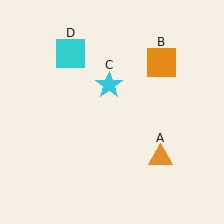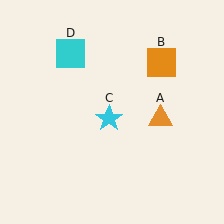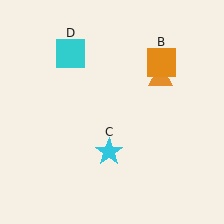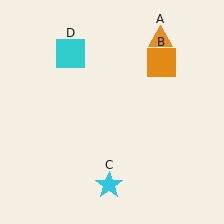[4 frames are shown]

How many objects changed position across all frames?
2 objects changed position: orange triangle (object A), cyan star (object C).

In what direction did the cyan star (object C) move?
The cyan star (object C) moved down.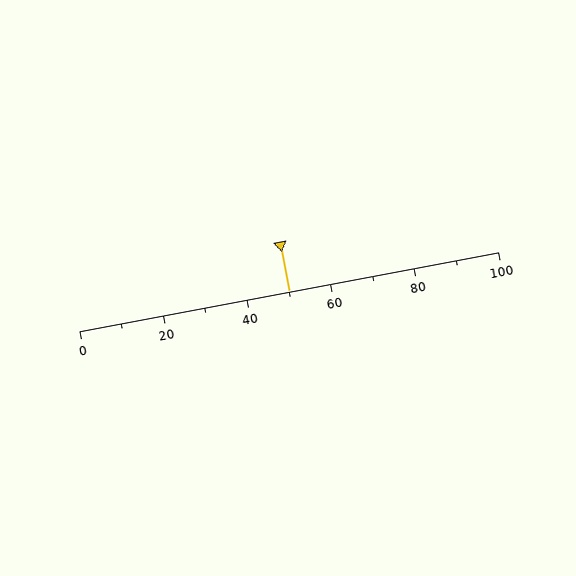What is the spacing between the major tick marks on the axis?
The major ticks are spaced 20 apart.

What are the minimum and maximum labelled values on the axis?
The axis runs from 0 to 100.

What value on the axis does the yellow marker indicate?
The marker indicates approximately 50.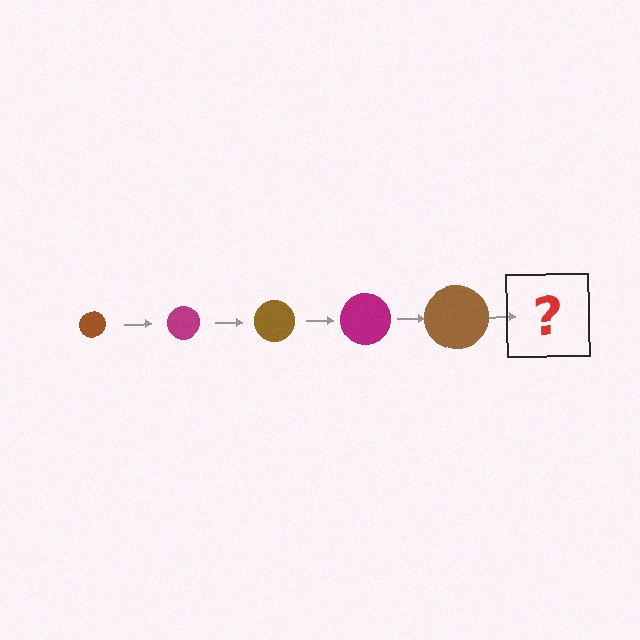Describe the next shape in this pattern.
It should be a magenta circle, larger than the previous one.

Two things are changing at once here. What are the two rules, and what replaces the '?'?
The two rules are that the circle grows larger each step and the color cycles through brown and magenta. The '?' should be a magenta circle, larger than the previous one.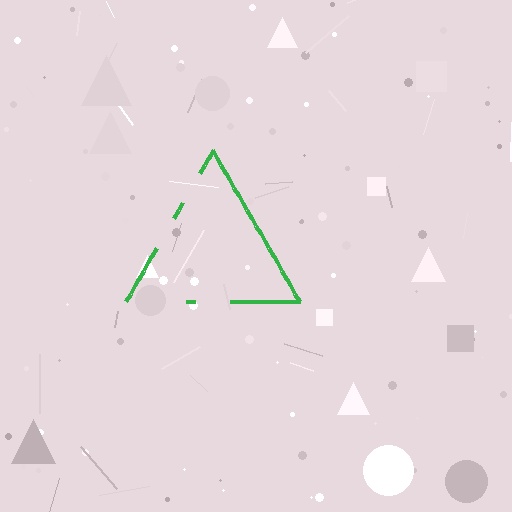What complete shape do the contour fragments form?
The contour fragments form a triangle.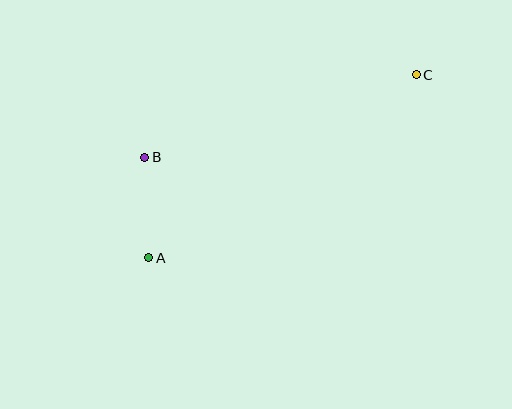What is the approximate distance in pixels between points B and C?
The distance between B and C is approximately 283 pixels.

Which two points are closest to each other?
Points A and B are closest to each other.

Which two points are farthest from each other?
Points A and C are farthest from each other.